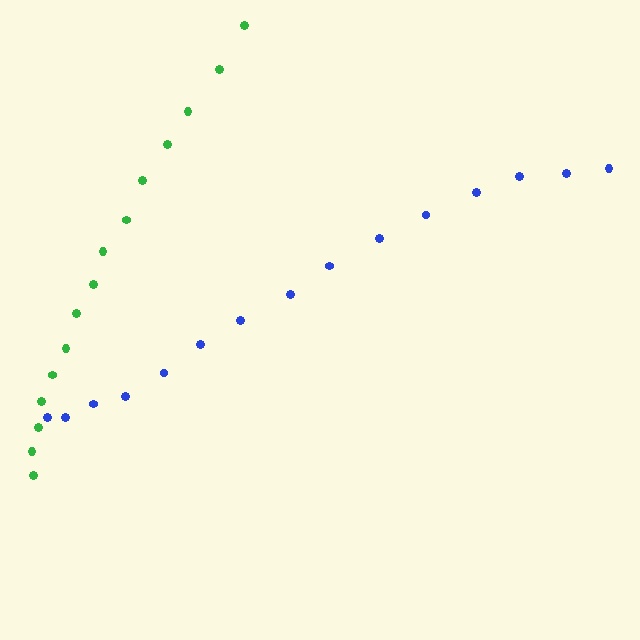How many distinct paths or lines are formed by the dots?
There are 2 distinct paths.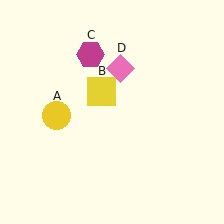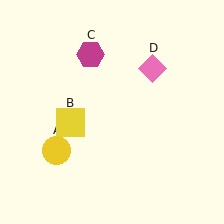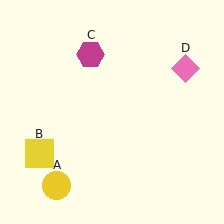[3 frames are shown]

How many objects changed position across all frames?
3 objects changed position: yellow circle (object A), yellow square (object B), pink diamond (object D).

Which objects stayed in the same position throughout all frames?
Magenta hexagon (object C) remained stationary.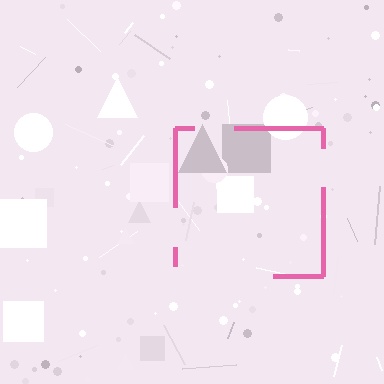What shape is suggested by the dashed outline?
The dashed outline suggests a square.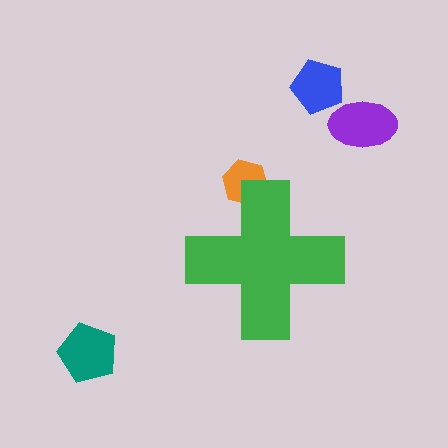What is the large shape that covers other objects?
A green cross.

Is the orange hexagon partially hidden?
Yes, the orange hexagon is partially hidden behind the green cross.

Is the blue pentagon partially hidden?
No, the blue pentagon is fully visible.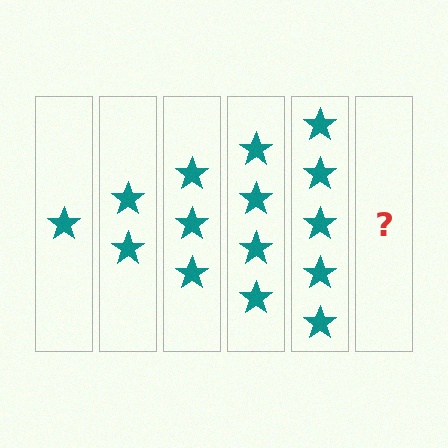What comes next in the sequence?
The next element should be 6 stars.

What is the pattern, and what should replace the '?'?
The pattern is that each step adds one more star. The '?' should be 6 stars.